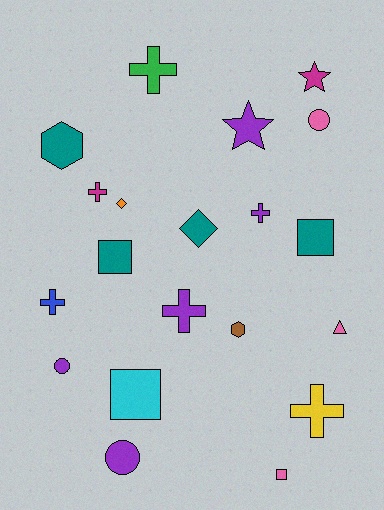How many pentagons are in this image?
There are no pentagons.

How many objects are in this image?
There are 20 objects.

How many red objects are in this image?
There are no red objects.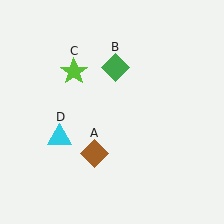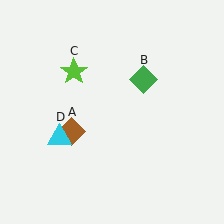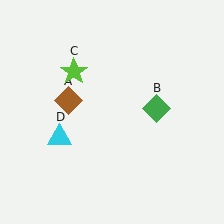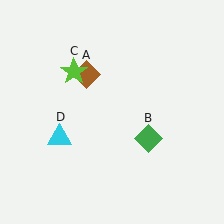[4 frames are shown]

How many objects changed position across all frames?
2 objects changed position: brown diamond (object A), green diamond (object B).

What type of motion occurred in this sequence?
The brown diamond (object A), green diamond (object B) rotated clockwise around the center of the scene.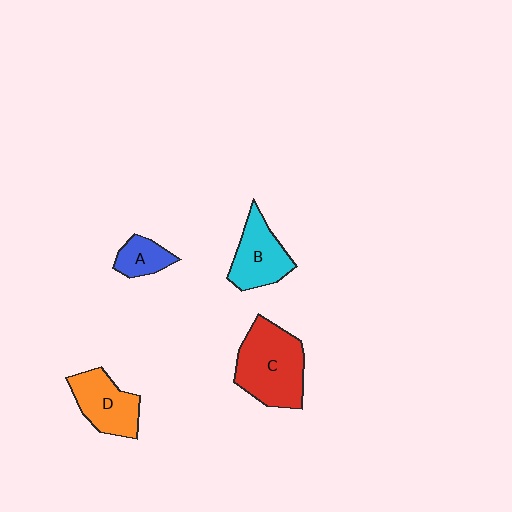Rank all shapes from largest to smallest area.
From largest to smallest: C (red), D (orange), B (cyan), A (blue).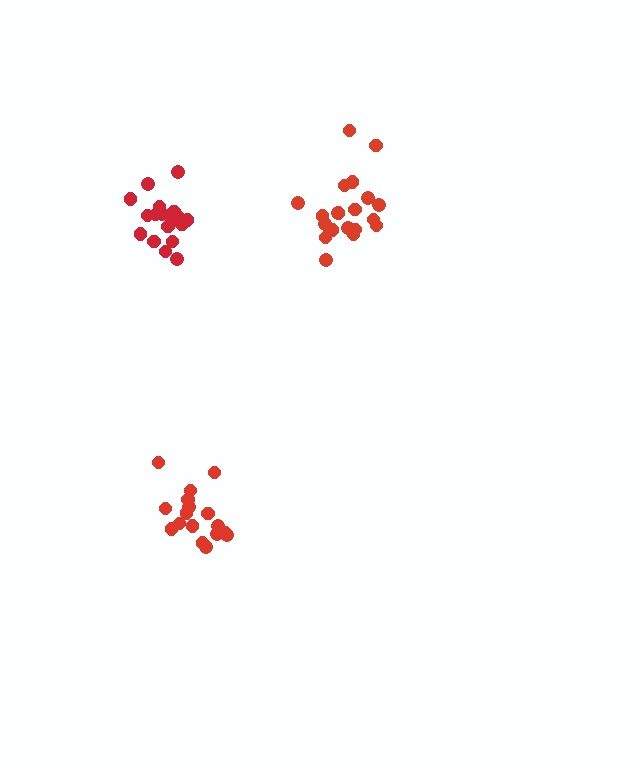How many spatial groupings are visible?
There are 3 spatial groupings.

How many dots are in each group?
Group 1: 20 dots, Group 2: 17 dots, Group 3: 19 dots (56 total).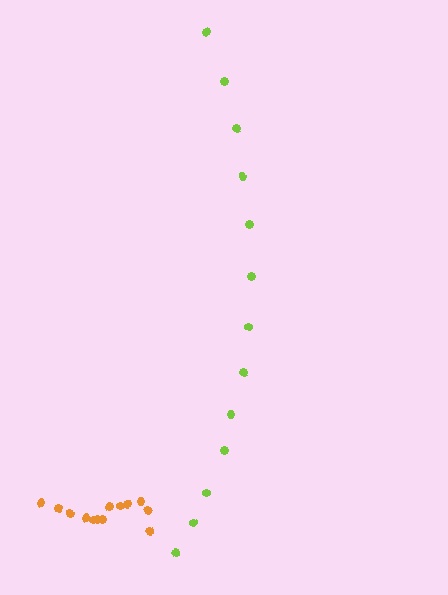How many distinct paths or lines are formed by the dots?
There are 2 distinct paths.